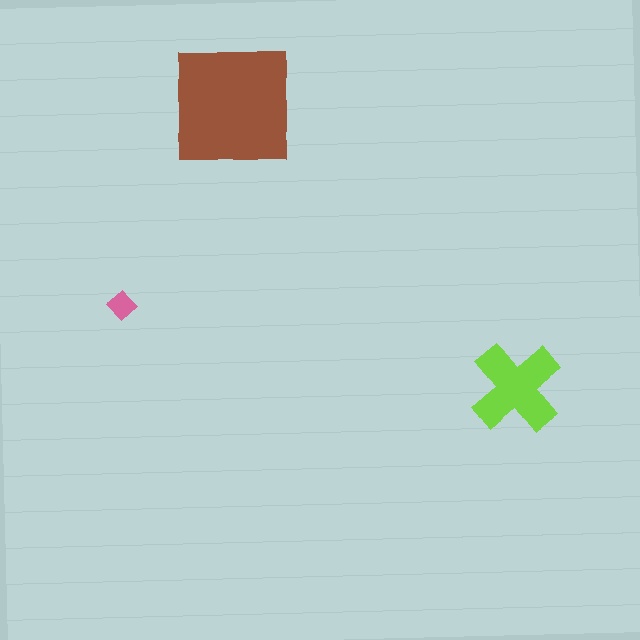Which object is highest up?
The brown square is topmost.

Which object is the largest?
The brown square.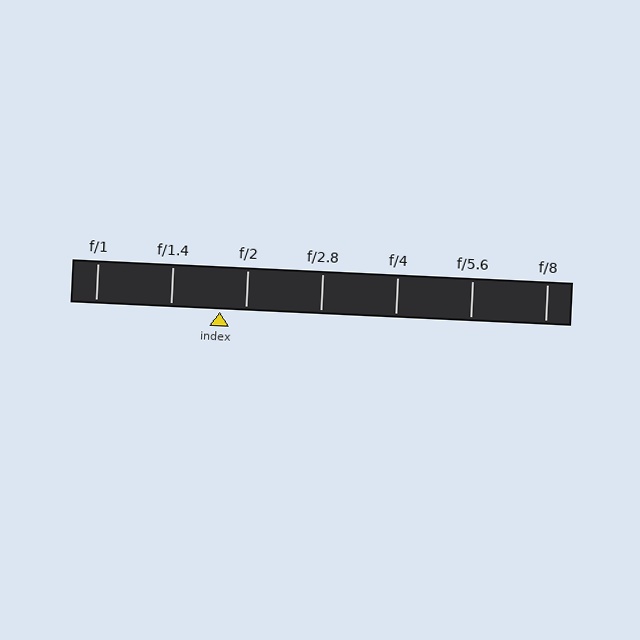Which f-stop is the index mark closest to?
The index mark is closest to f/2.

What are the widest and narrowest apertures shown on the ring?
The widest aperture shown is f/1 and the narrowest is f/8.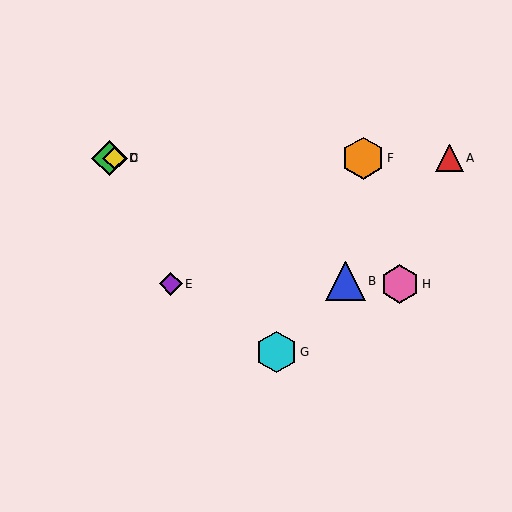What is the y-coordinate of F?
Object F is at y≈158.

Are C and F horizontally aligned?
Yes, both are at y≈158.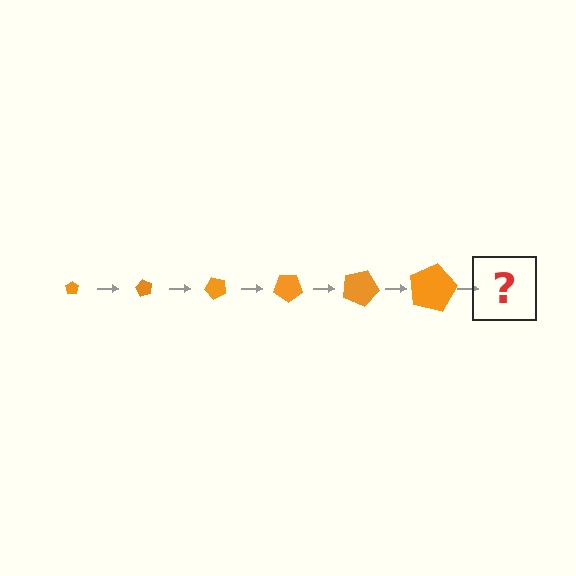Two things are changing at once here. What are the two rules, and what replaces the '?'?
The two rules are that the pentagon grows larger each step and it rotates 60 degrees each step. The '?' should be a pentagon, larger than the previous one and rotated 360 degrees from the start.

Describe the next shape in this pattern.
It should be a pentagon, larger than the previous one and rotated 360 degrees from the start.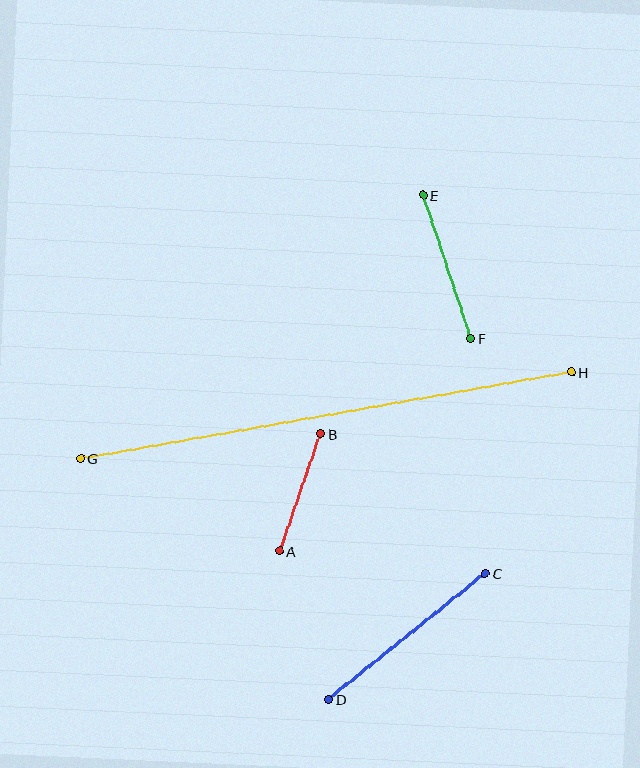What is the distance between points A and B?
The distance is approximately 124 pixels.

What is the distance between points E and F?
The distance is approximately 151 pixels.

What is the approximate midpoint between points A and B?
The midpoint is at approximately (300, 492) pixels.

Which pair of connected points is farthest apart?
Points G and H are farthest apart.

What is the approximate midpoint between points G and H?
The midpoint is at approximately (326, 415) pixels.